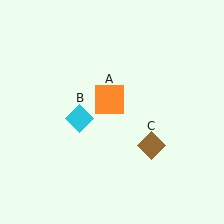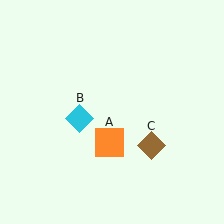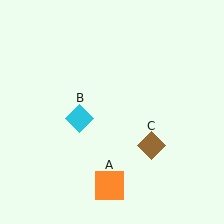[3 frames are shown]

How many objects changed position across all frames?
1 object changed position: orange square (object A).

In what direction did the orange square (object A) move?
The orange square (object A) moved down.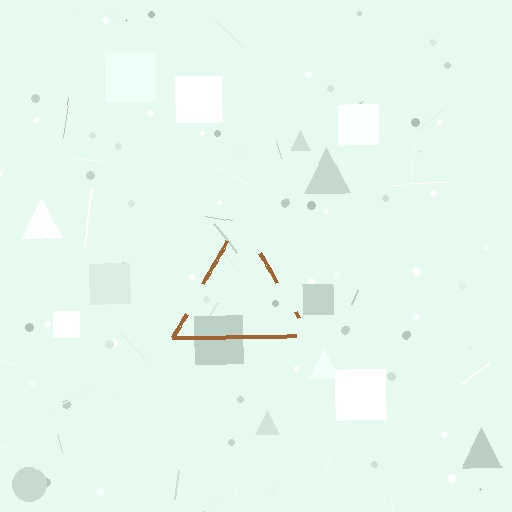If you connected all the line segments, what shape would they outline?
They would outline a triangle.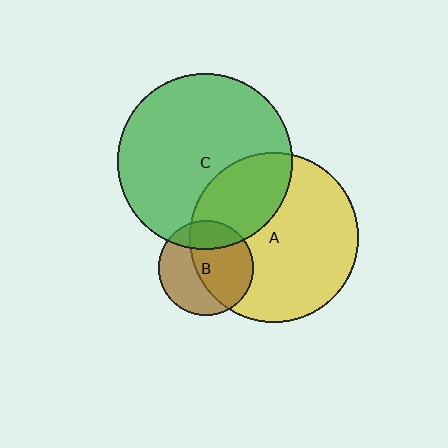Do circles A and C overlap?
Yes.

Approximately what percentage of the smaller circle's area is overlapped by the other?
Approximately 30%.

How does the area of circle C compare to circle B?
Approximately 3.4 times.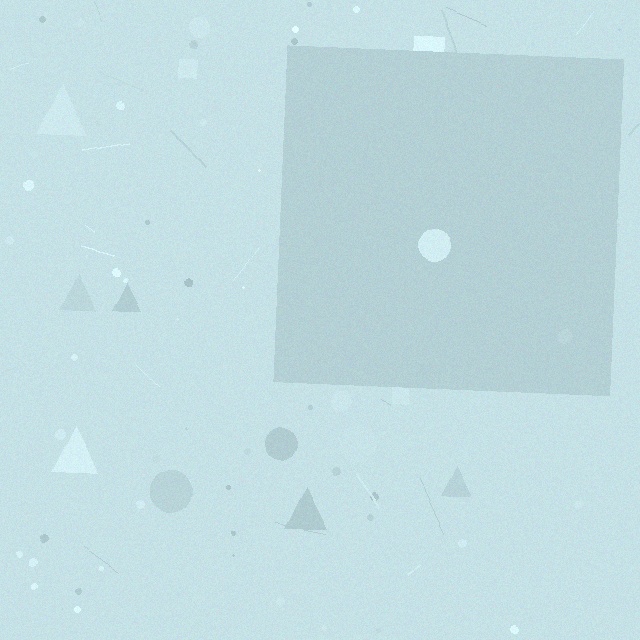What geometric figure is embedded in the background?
A square is embedded in the background.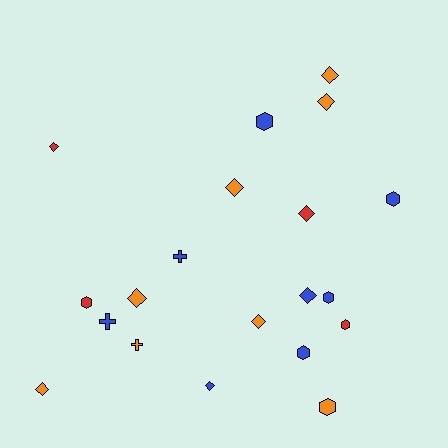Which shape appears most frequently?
Diamond, with 10 objects.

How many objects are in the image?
There are 20 objects.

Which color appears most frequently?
Blue, with 8 objects.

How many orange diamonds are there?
There are 6 orange diamonds.